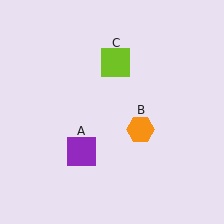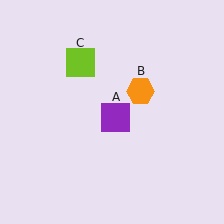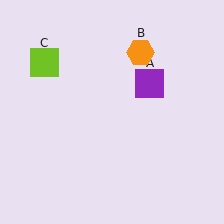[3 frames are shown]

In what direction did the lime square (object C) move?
The lime square (object C) moved left.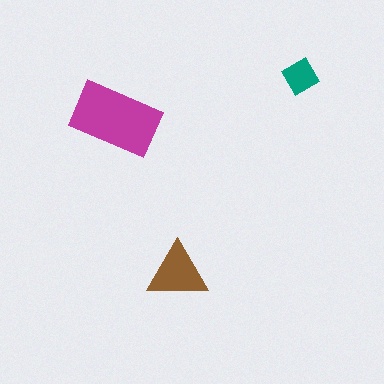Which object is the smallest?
The teal diamond.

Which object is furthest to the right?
The teal diamond is rightmost.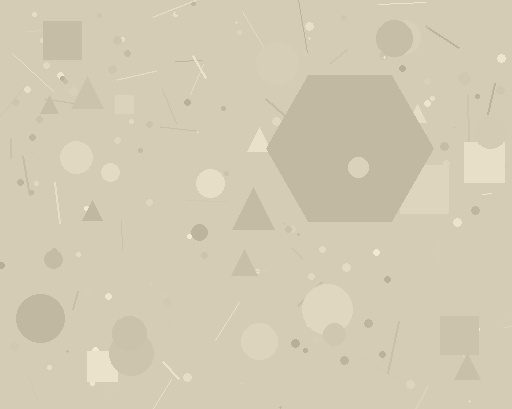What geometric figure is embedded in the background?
A hexagon is embedded in the background.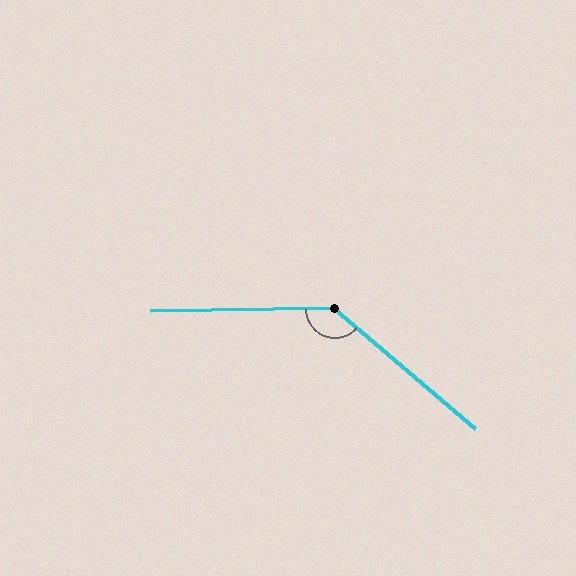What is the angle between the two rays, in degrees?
Approximately 139 degrees.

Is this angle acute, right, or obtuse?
It is obtuse.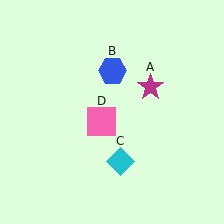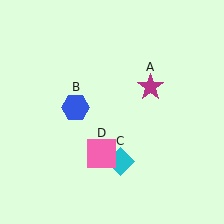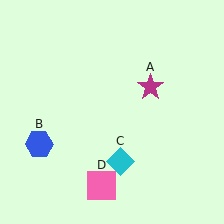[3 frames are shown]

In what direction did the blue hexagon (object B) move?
The blue hexagon (object B) moved down and to the left.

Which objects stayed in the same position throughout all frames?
Magenta star (object A) and cyan diamond (object C) remained stationary.